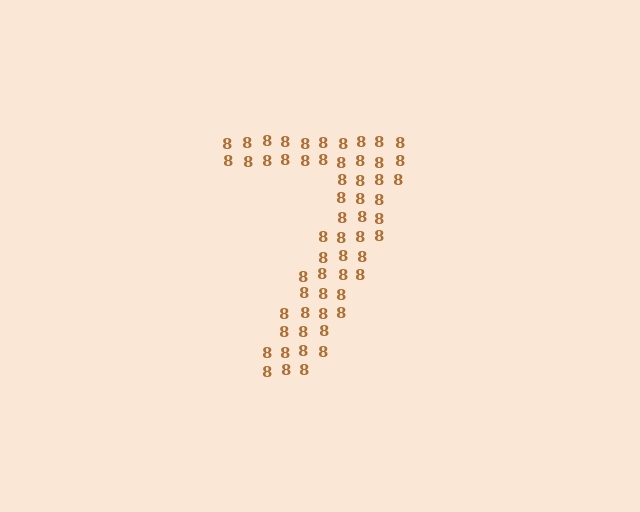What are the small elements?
The small elements are digit 8's.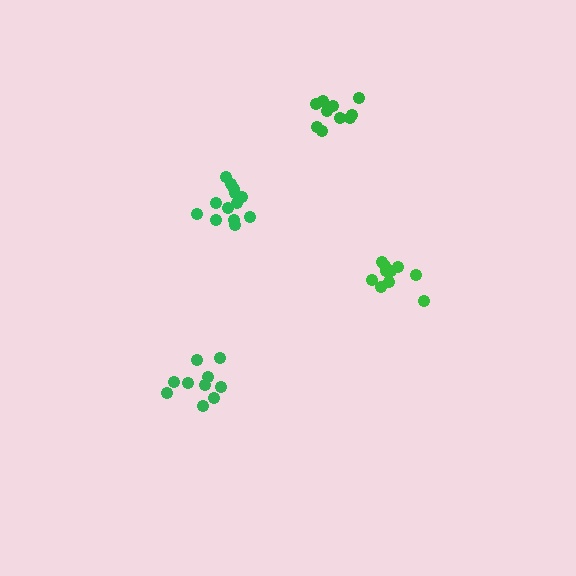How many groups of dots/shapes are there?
There are 4 groups.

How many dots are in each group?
Group 1: 10 dots, Group 2: 10 dots, Group 3: 13 dots, Group 4: 10 dots (43 total).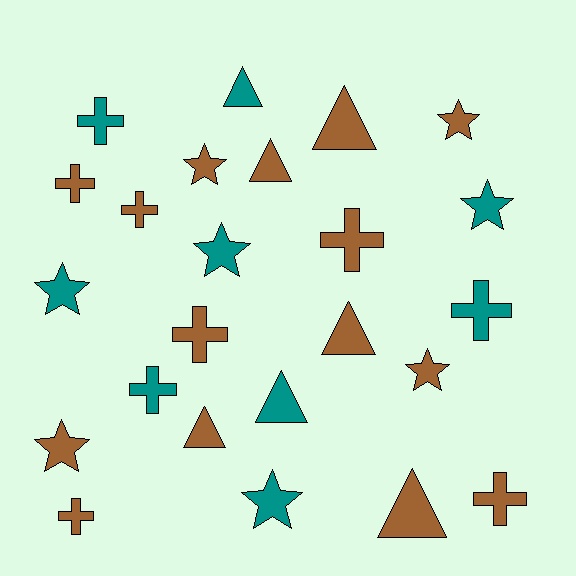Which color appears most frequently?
Brown, with 15 objects.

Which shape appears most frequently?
Cross, with 9 objects.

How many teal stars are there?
There are 4 teal stars.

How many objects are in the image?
There are 24 objects.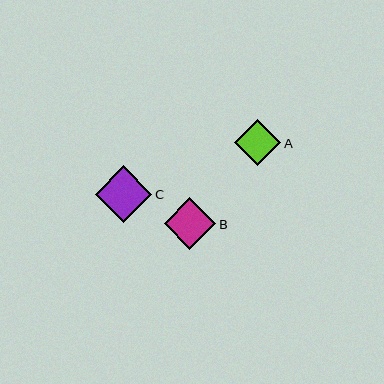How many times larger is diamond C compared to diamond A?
Diamond C is approximately 1.2 times the size of diamond A.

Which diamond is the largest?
Diamond C is the largest with a size of approximately 57 pixels.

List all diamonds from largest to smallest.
From largest to smallest: C, B, A.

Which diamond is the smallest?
Diamond A is the smallest with a size of approximately 46 pixels.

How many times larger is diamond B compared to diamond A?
Diamond B is approximately 1.1 times the size of diamond A.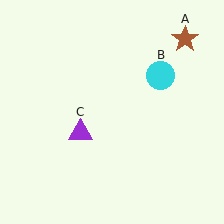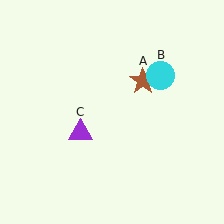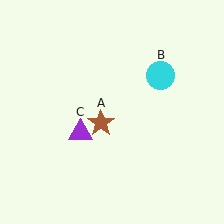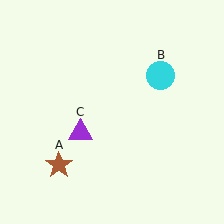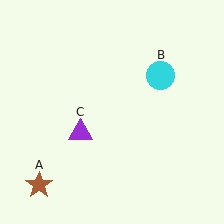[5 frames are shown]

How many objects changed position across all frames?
1 object changed position: brown star (object A).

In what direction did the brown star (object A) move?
The brown star (object A) moved down and to the left.